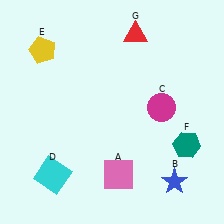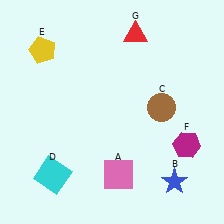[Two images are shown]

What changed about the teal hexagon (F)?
In Image 1, F is teal. In Image 2, it changed to magenta.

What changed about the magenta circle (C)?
In Image 1, C is magenta. In Image 2, it changed to brown.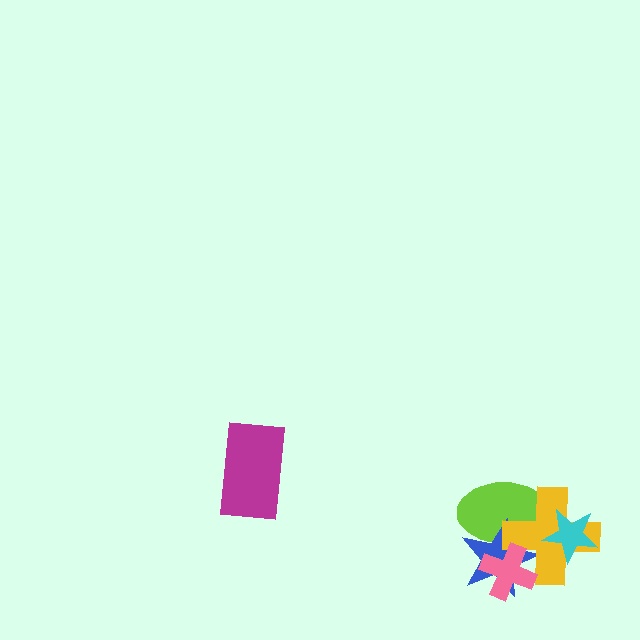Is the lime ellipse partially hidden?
Yes, it is partially covered by another shape.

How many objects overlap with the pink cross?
3 objects overlap with the pink cross.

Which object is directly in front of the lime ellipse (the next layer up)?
The blue star is directly in front of the lime ellipse.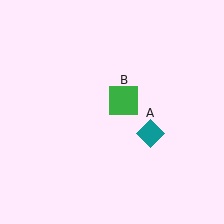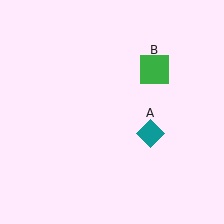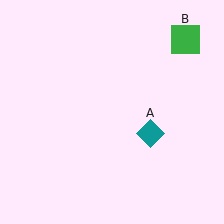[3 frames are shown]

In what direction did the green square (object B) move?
The green square (object B) moved up and to the right.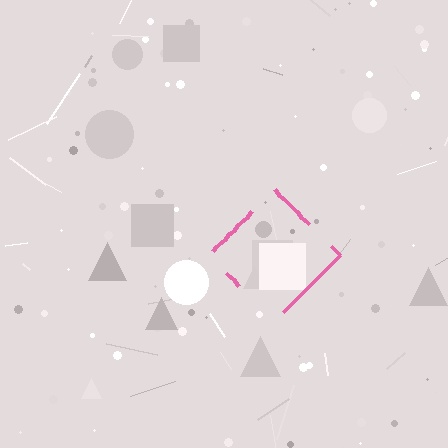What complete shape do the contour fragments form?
The contour fragments form a diamond.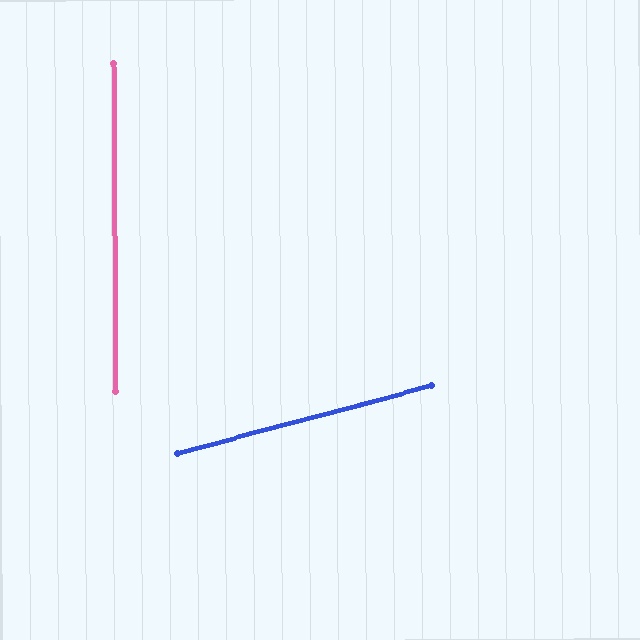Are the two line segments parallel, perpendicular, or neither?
Neither parallel nor perpendicular — they differ by about 75°.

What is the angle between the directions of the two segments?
Approximately 75 degrees.